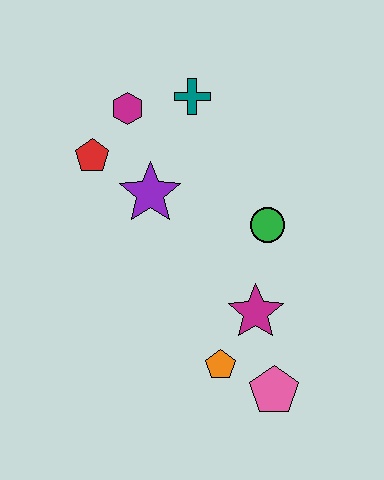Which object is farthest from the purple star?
The pink pentagon is farthest from the purple star.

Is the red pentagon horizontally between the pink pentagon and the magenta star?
No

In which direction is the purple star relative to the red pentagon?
The purple star is to the right of the red pentagon.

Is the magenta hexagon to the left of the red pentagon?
No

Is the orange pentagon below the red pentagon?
Yes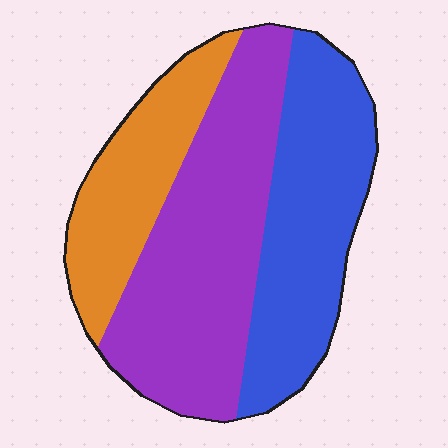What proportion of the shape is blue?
Blue covers around 35% of the shape.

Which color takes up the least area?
Orange, at roughly 25%.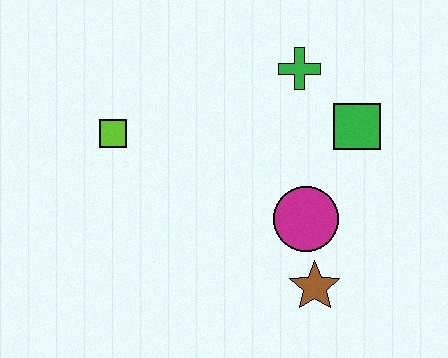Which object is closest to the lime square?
The green cross is closest to the lime square.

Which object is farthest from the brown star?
The lime square is farthest from the brown star.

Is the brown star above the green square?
No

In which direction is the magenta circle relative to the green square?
The magenta circle is below the green square.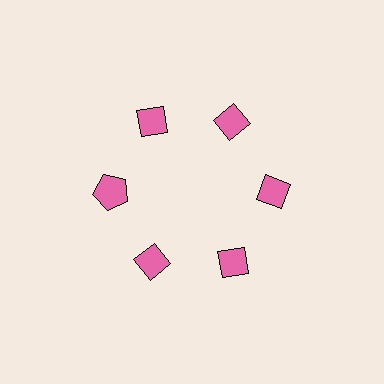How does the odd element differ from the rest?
It has a different shape: pentagon instead of diamond.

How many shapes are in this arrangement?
There are 6 shapes arranged in a ring pattern.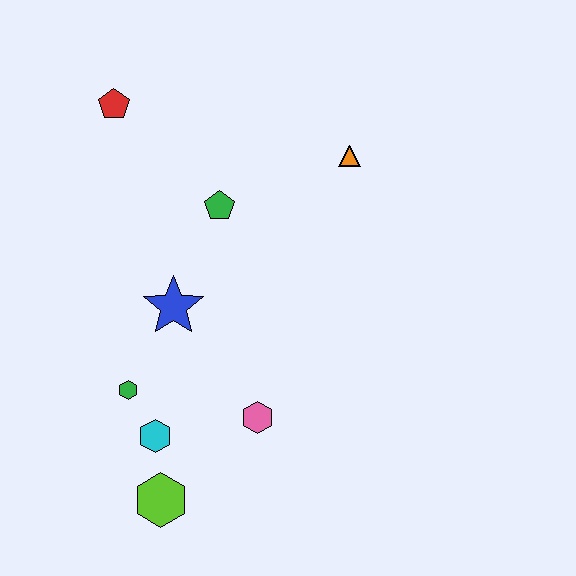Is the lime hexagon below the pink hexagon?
Yes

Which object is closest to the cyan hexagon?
The green hexagon is closest to the cyan hexagon.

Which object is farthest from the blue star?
The orange triangle is farthest from the blue star.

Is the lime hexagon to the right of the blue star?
No